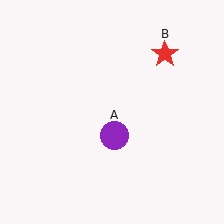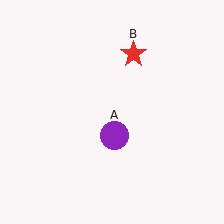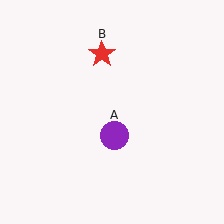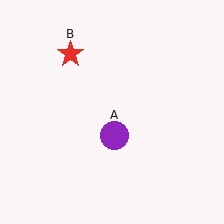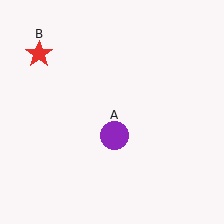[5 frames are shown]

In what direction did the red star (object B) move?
The red star (object B) moved left.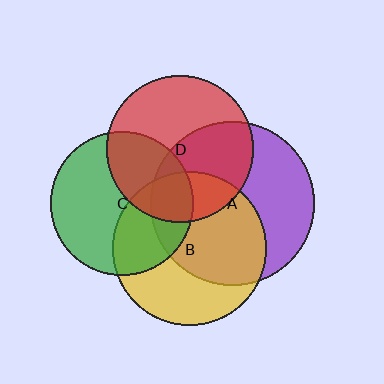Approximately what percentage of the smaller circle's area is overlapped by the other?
Approximately 55%.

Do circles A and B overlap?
Yes.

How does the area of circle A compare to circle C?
Approximately 1.3 times.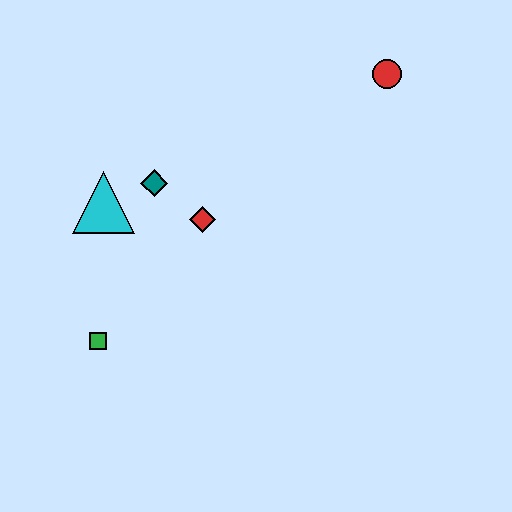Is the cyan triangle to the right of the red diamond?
No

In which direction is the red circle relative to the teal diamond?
The red circle is to the right of the teal diamond.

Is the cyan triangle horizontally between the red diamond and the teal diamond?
No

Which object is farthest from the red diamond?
The red circle is farthest from the red diamond.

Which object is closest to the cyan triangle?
The teal diamond is closest to the cyan triangle.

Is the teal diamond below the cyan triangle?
No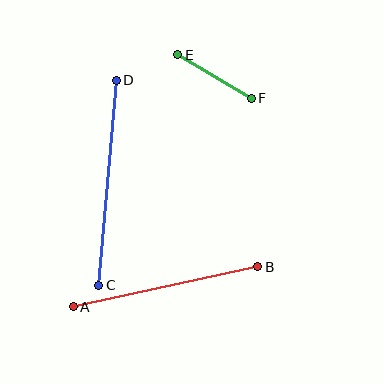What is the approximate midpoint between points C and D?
The midpoint is at approximately (107, 183) pixels.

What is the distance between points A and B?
The distance is approximately 189 pixels.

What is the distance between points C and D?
The distance is approximately 206 pixels.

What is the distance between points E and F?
The distance is approximately 85 pixels.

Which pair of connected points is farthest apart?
Points C and D are farthest apart.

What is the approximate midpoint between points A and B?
The midpoint is at approximately (166, 287) pixels.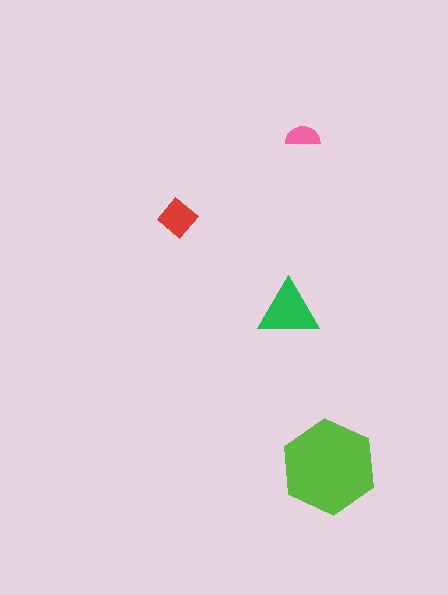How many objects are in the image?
There are 4 objects in the image.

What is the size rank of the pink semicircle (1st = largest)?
4th.